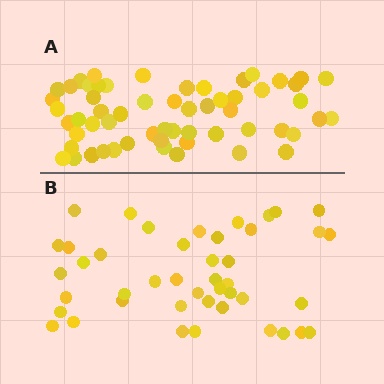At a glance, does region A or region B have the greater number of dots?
Region A (the top region) has more dots.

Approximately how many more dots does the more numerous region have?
Region A has approximately 15 more dots than region B.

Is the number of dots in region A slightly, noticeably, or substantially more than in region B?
Region A has noticeably more, but not dramatically so. The ratio is roughly 1.3 to 1.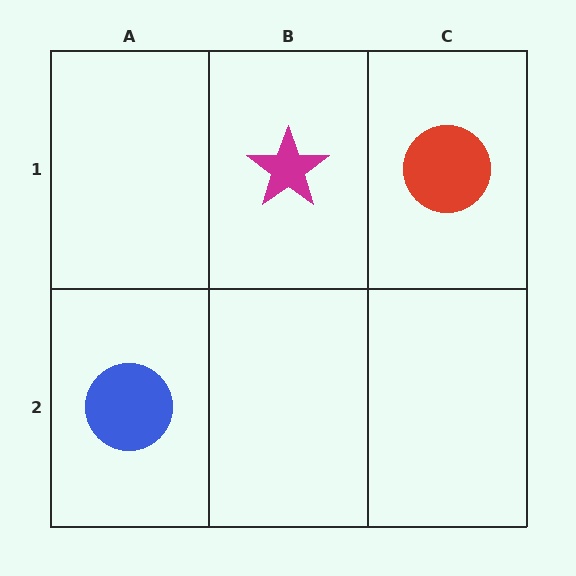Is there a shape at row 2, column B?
No, that cell is empty.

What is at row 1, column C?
A red circle.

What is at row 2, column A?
A blue circle.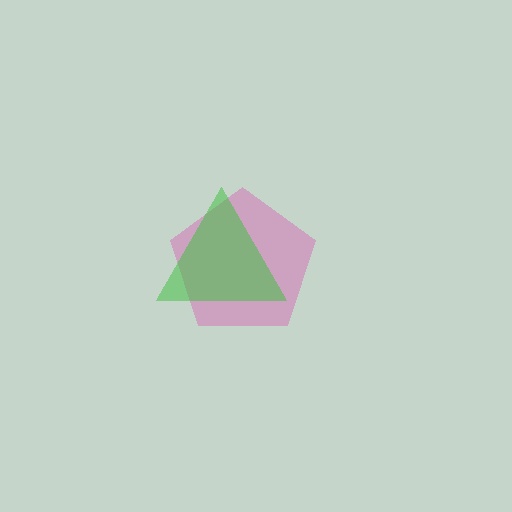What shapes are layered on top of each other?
The layered shapes are: a pink pentagon, a green triangle.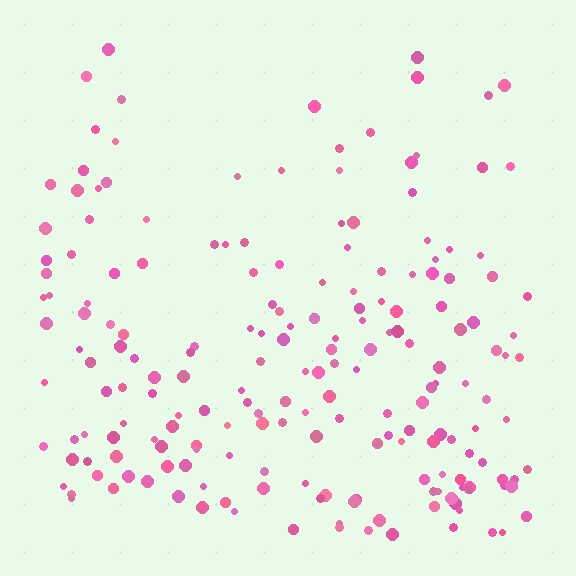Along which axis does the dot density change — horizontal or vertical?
Vertical.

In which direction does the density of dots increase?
From top to bottom, with the bottom side densest.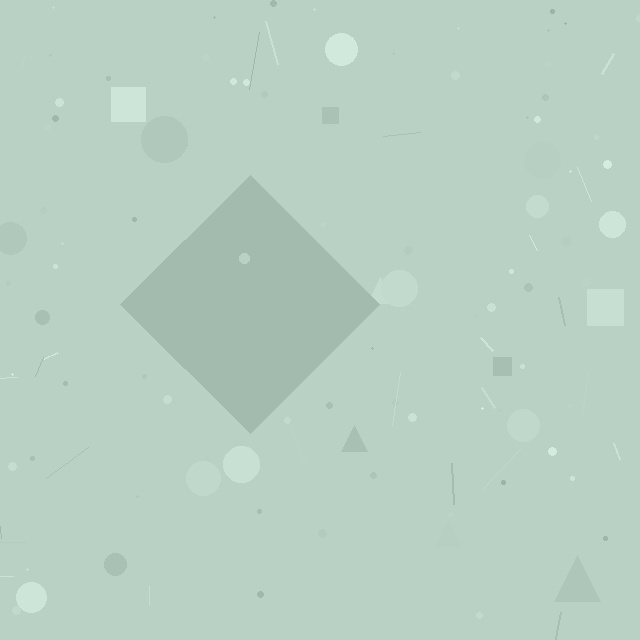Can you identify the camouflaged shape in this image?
The camouflaged shape is a diamond.